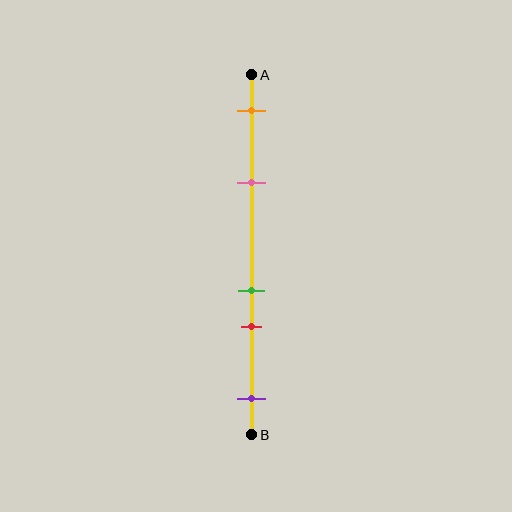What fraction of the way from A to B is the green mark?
The green mark is approximately 60% (0.6) of the way from A to B.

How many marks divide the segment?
There are 5 marks dividing the segment.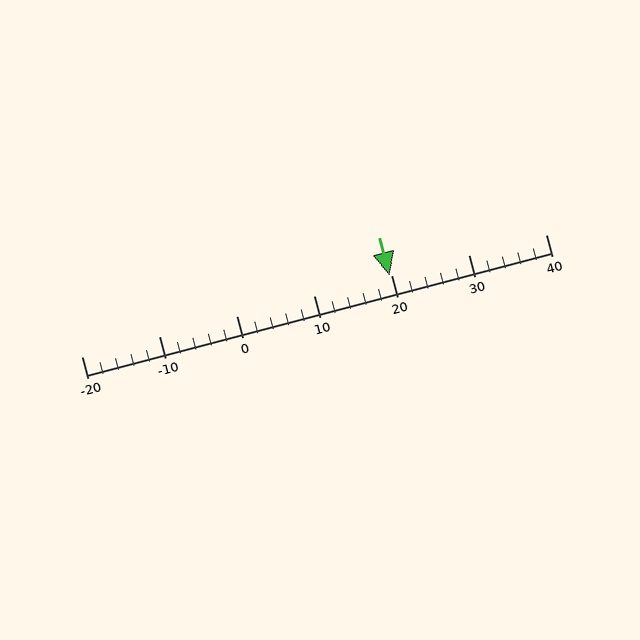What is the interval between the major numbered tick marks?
The major tick marks are spaced 10 units apart.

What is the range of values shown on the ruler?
The ruler shows values from -20 to 40.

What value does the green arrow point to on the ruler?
The green arrow points to approximately 20.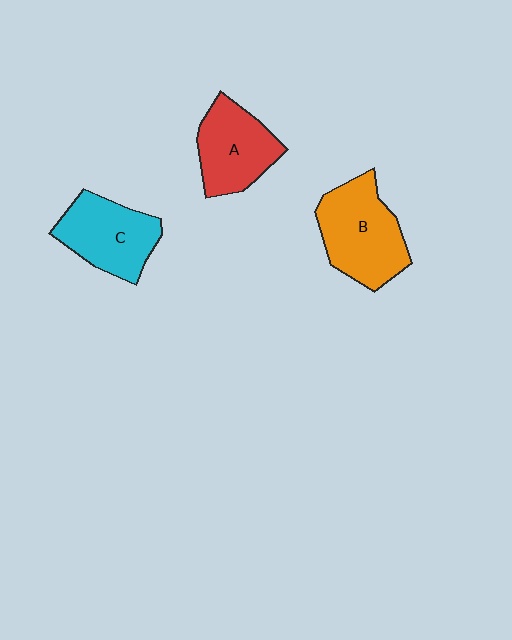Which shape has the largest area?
Shape B (orange).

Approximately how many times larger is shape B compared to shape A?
Approximately 1.2 times.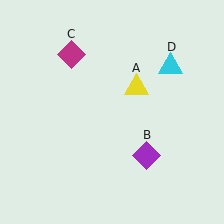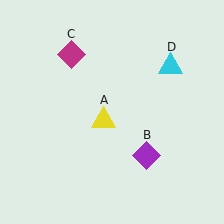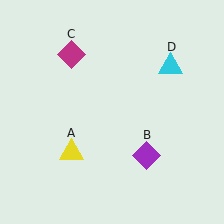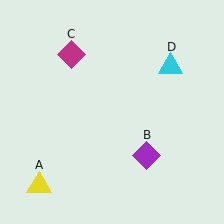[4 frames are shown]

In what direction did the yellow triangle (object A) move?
The yellow triangle (object A) moved down and to the left.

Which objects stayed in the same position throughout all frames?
Purple diamond (object B) and magenta diamond (object C) and cyan triangle (object D) remained stationary.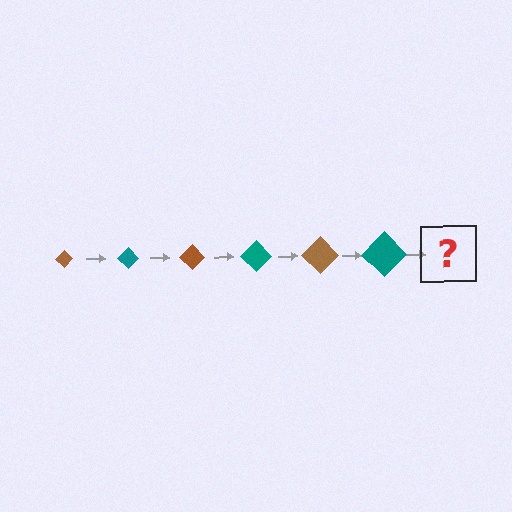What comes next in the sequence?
The next element should be a brown diamond, larger than the previous one.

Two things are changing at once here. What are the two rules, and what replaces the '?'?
The two rules are that the diamond grows larger each step and the color cycles through brown and teal. The '?' should be a brown diamond, larger than the previous one.